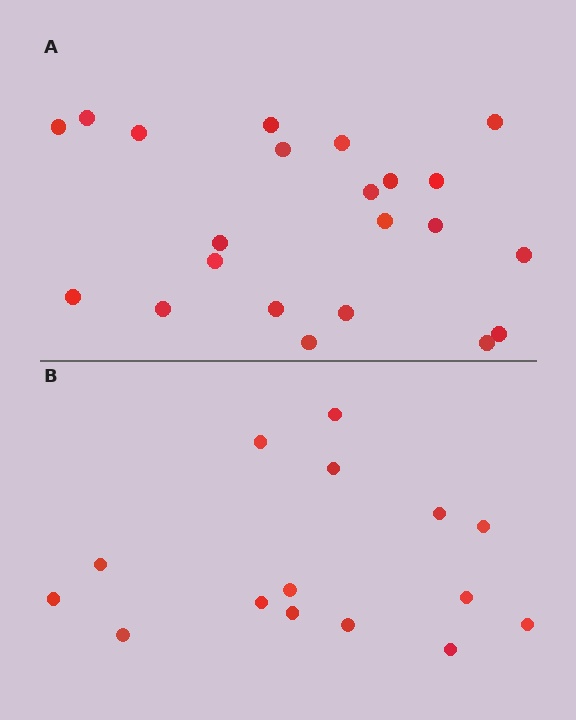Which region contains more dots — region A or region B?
Region A (the top region) has more dots.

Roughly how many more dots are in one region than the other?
Region A has roughly 8 or so more dots than region B.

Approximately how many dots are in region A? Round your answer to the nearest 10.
About 20 dots. (The exact count is 22, which rounds to 20.)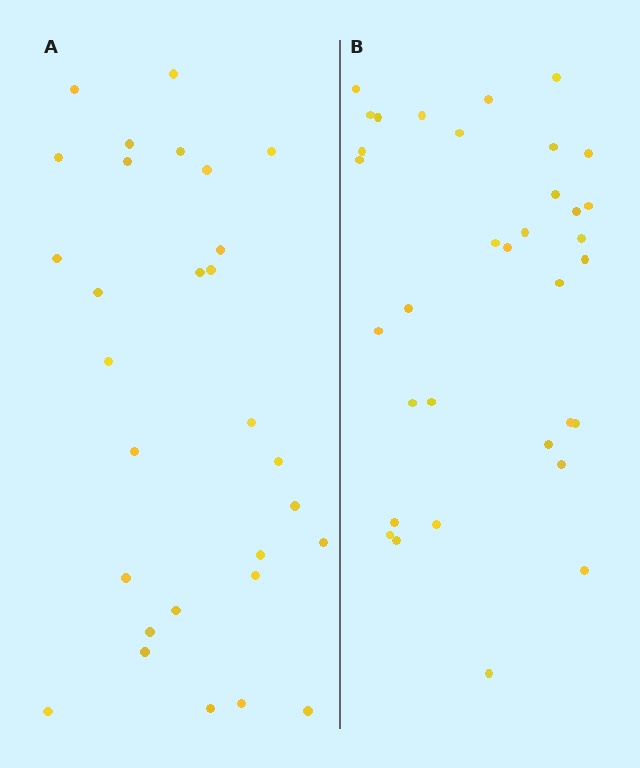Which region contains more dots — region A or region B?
Region B (the right region) has more dots.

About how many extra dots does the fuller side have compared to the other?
Region B has about 5 more dots than region A.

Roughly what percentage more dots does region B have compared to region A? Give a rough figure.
About 15% more.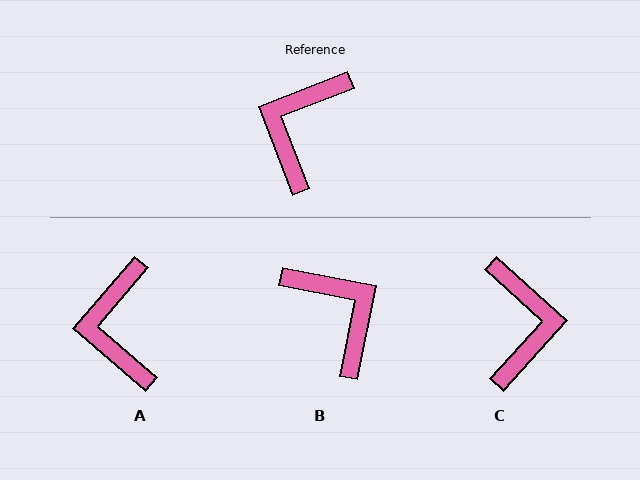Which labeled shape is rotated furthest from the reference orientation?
C, about 153 degrees away.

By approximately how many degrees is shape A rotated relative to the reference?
Approximately 29 degrees counter-clockwise.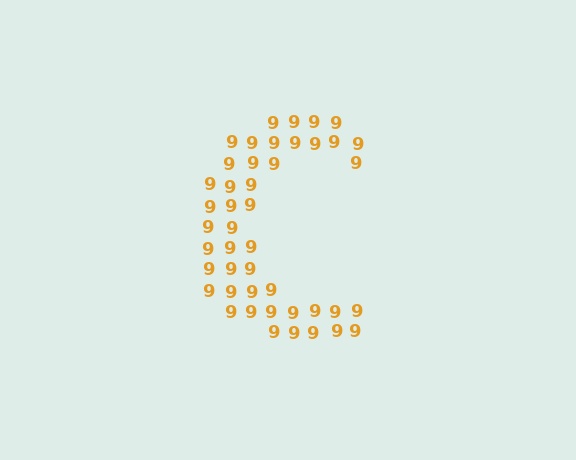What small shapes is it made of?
It is made of small digit 9's.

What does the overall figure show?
The overall figure shows the letter C.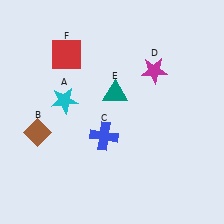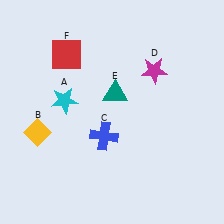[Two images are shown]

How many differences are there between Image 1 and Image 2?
There is 1 difference between the two images.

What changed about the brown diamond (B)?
In Image 1, B is brown. In Image 2, it changed to yellow.